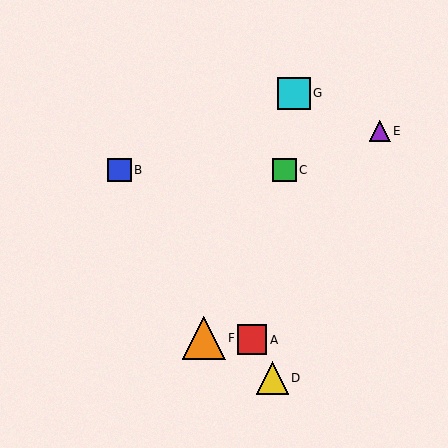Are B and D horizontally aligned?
No, B is at y≈170 and D is at y≈378.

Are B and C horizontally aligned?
Yes, both are at y≈170.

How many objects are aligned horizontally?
2 objects (B, C) are aligned horizontally.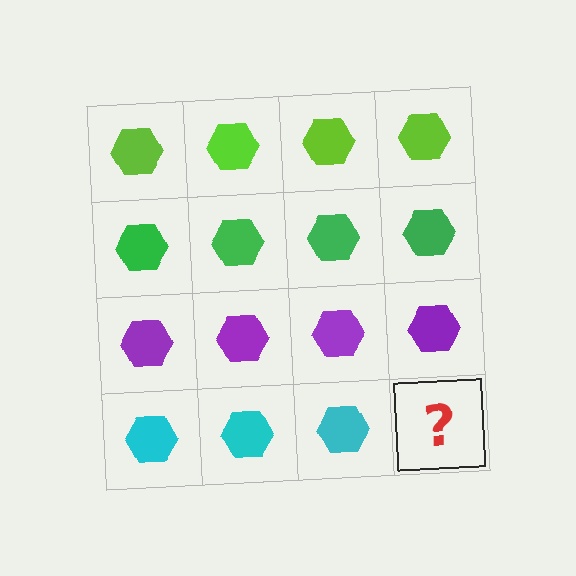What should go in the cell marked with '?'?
The missing cell should contain a cyan hexagon.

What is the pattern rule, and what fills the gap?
The rule is that each row has a consistent color. The gap should be filled with a cyan hexagon.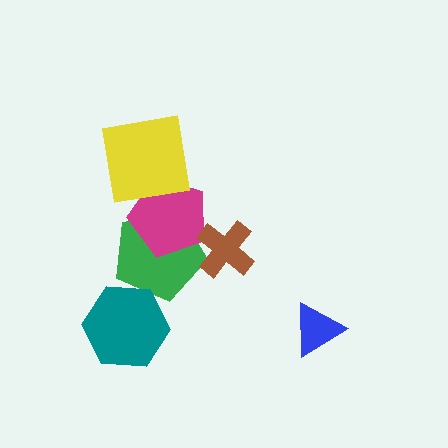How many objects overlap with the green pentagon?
3 objects overlap with the green pentagon.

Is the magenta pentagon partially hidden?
Yes, it is partially covered by another shape.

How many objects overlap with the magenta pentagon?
3 objects overlap with the magenta pentagon.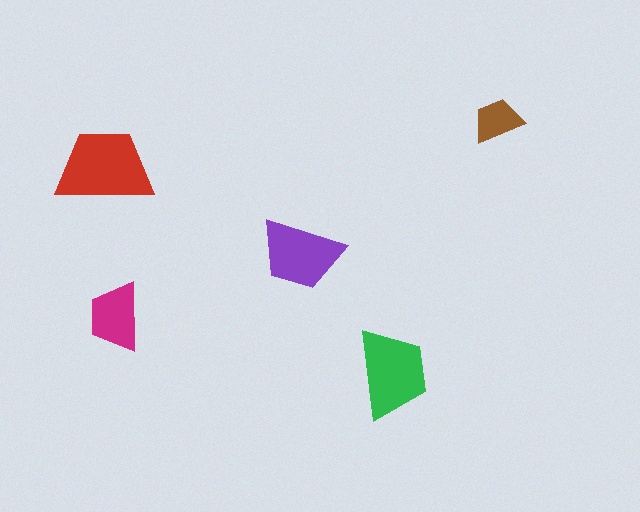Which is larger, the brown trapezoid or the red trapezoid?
The red one.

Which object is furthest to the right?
The brown trapezoid is rightmost.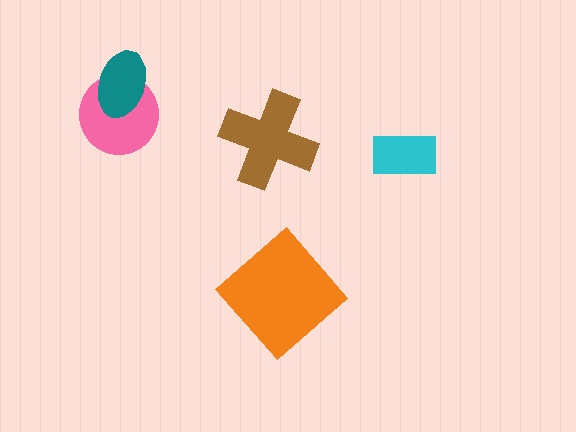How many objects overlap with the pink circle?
1 object overlaps with the pink circle.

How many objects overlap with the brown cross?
0 objects overlap with the brown cross.